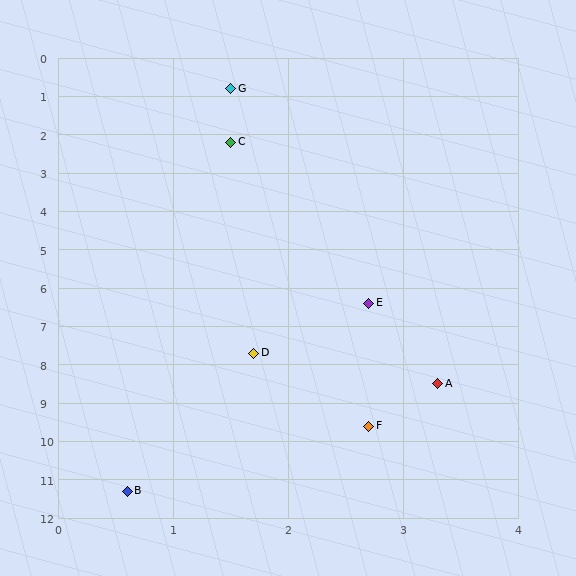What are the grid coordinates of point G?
Point G is at approximately (1.5, 0.8).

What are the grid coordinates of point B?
Point B is at approximately (0.6, 11.3).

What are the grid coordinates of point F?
Point F is at approximately (2.7, 9.6).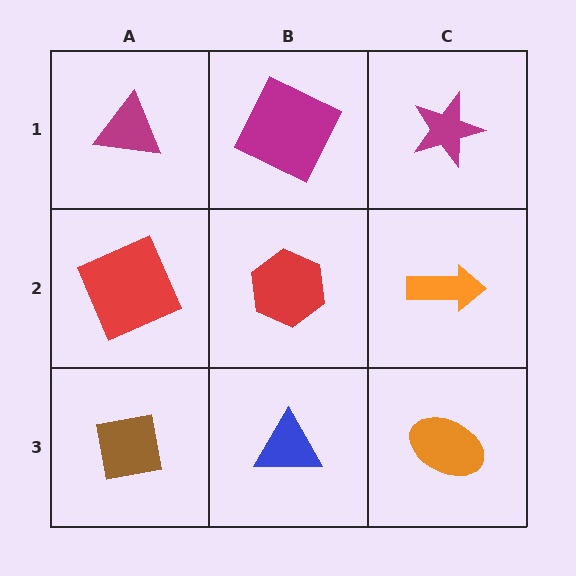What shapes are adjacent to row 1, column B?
A red hexagon (row 2, column B), a magenta triangle (row 1, column A), a magenta star (row 1, column C).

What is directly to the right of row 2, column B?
An orange arrow.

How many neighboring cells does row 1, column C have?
2.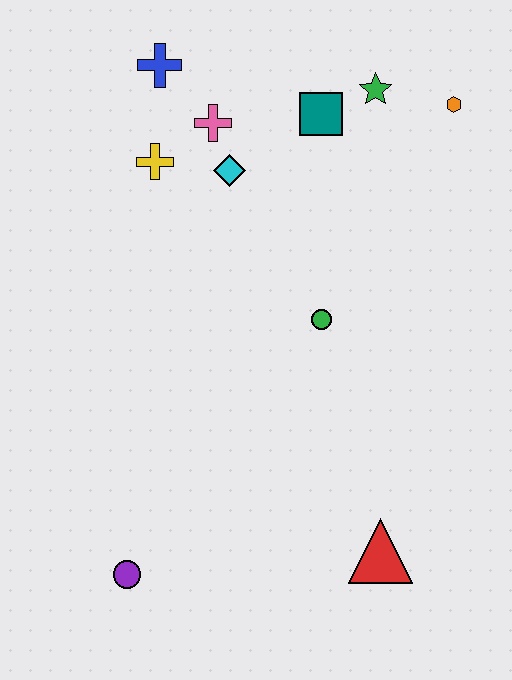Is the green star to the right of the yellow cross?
Yes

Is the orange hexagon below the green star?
Yes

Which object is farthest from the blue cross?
The red triangle is farthest from the blue cross.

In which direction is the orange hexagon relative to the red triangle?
The orange hexagon is above the red triangle.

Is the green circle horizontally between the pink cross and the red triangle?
Yes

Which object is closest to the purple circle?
The red triangle is closest to the purple circle.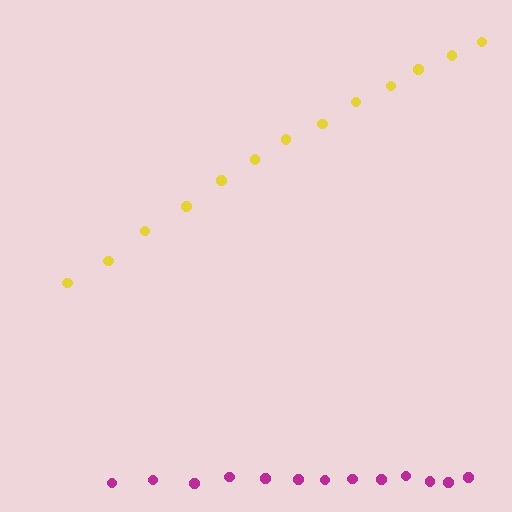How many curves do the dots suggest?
There are 2 distinct paths.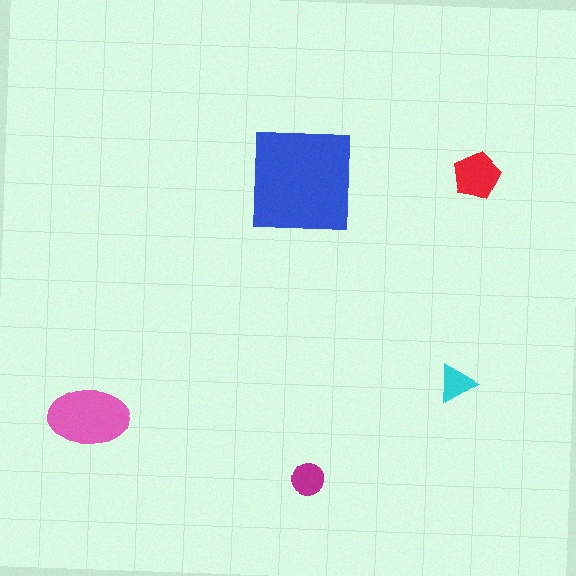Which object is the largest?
The blue square.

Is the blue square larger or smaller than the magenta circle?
Larger.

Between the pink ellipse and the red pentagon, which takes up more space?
The pink ellipse.